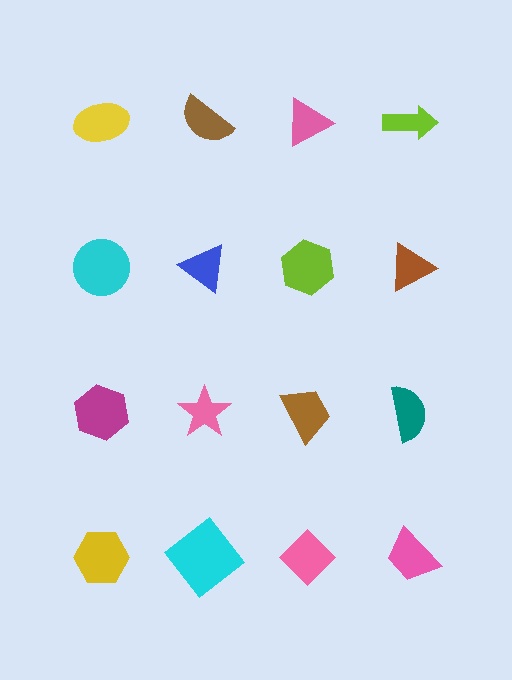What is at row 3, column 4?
A teal semicircle.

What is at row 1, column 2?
A brown semicircle.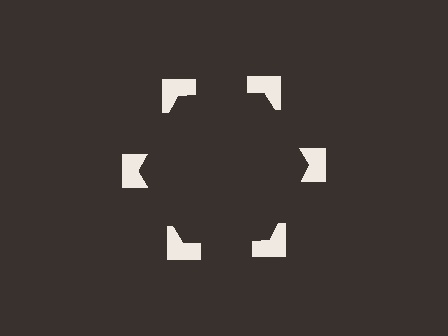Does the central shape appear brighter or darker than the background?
It typically appears slightly darker than the background, even though no actual brightness change is drawn.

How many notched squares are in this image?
There are 6 — one at each vertex of the illusory hexagon.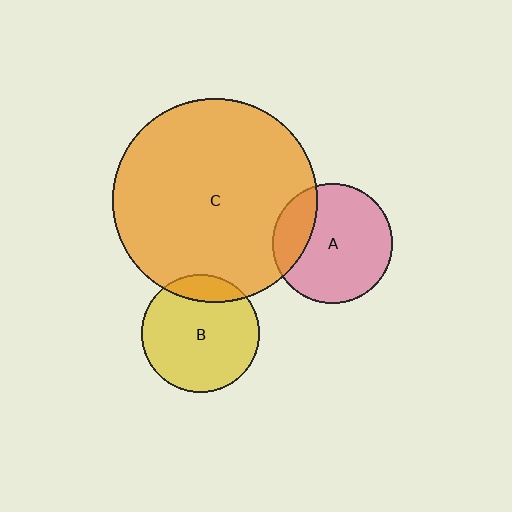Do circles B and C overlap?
Yes.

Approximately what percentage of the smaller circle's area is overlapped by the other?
Approximately 15%.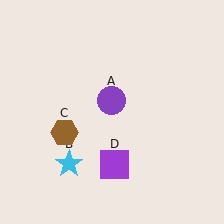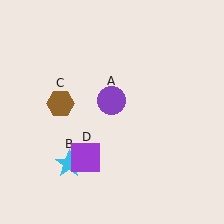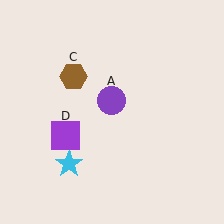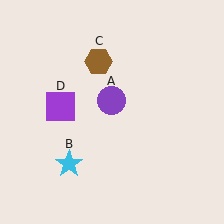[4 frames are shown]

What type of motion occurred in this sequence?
The brown hexagon (object C), purple square (object D) rotated clockwise around the center of the scene.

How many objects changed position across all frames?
2 objects changed position: brown hexagon (object C), purple square (object D).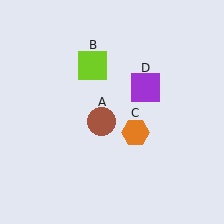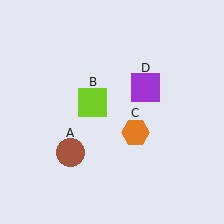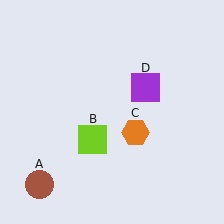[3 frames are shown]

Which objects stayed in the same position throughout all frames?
Orange hexagon (object C) and purple square (object D) remained stationary.